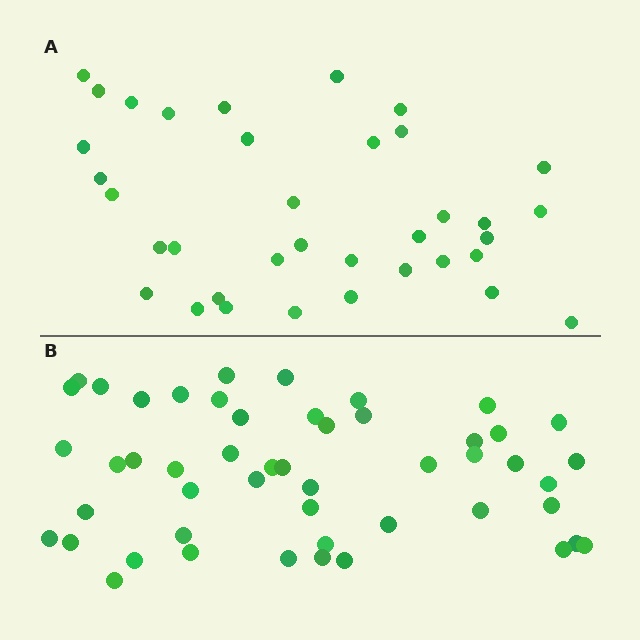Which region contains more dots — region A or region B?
Region B (the bottom region) has more dots.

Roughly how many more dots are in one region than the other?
Region B has approximately 15 more dots than region A.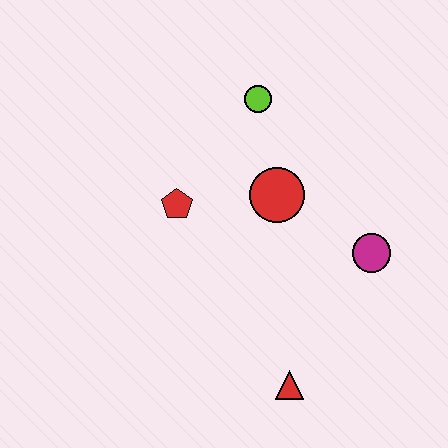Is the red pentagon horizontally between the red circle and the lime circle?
No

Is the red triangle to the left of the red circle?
No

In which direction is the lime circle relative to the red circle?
The lime circle is above the red circle.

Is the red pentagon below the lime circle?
Yes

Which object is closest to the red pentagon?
The red circle is closest to the red pentagon.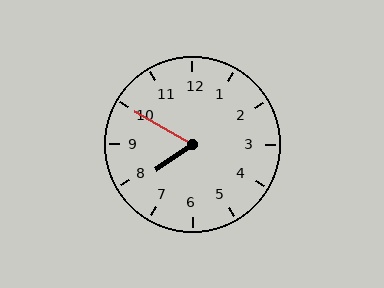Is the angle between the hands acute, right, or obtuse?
It is acute.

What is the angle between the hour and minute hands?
Approximately 65 degrees.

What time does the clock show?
7:50.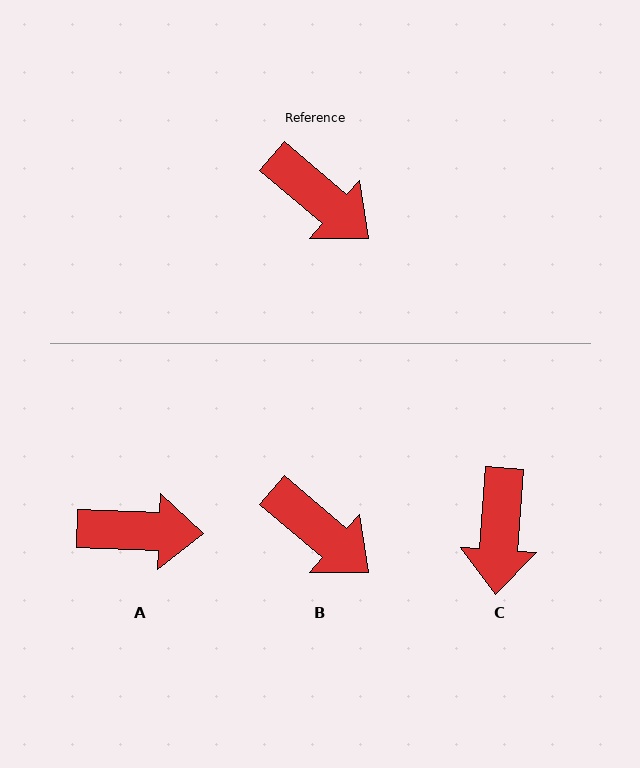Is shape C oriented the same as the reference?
No, it is off by about 54 degrees.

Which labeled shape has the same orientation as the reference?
B.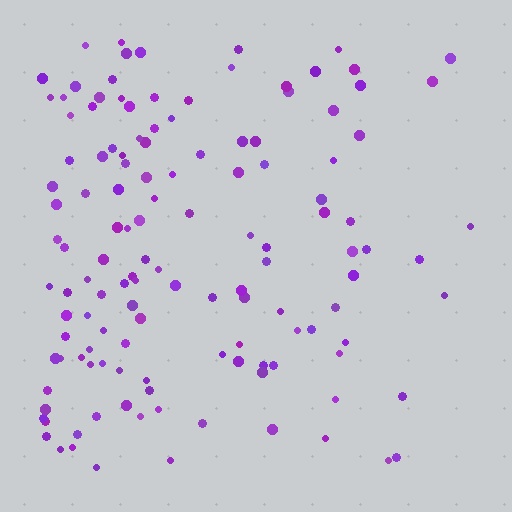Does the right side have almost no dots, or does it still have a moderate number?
Still a moderate number, just noticeably fewer than the left.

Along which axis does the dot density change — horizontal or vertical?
Horizontal.